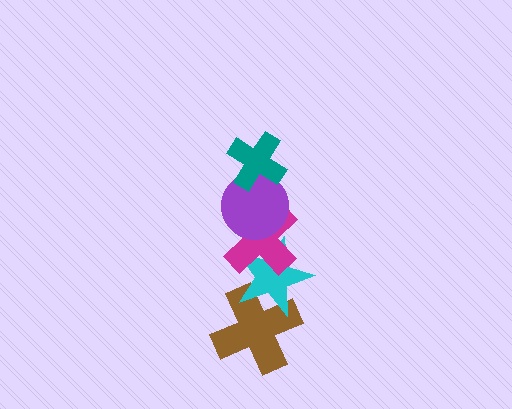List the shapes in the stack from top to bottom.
From top to bottom: the teal cross, the purple circle, the magenta cross, the cyan star, the brown cross.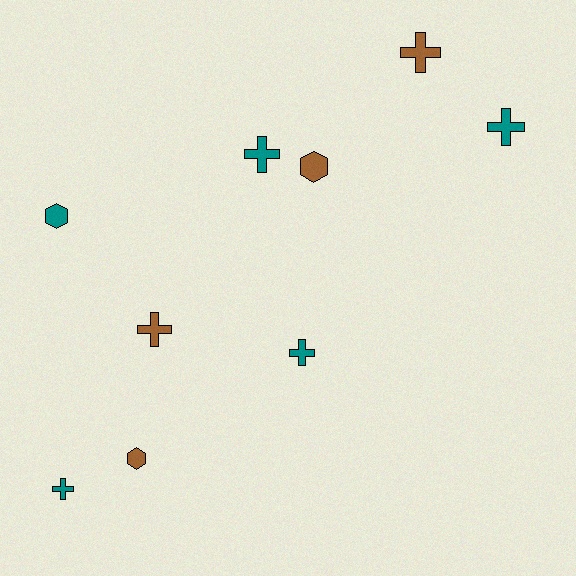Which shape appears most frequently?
Cross, with 6 objects.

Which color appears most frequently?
Teal, with 5 objects.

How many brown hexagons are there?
There are 2 brown hexagons.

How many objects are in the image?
There are 9 objects.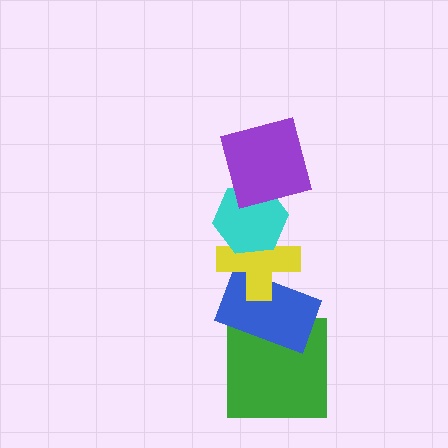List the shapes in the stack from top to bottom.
From top to bottom: the purple square, the cyan hexagon, the yellow cross, the blue rectangle, the green square.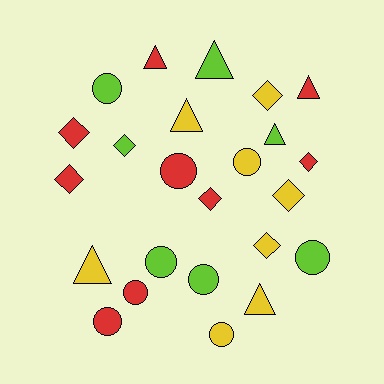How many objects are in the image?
There are 24 objects.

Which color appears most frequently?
Red, with 9 objects.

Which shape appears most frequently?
Circle, with 9 objects.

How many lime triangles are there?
There are 2 lime triangles.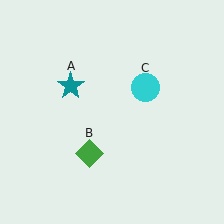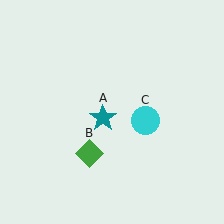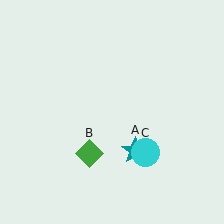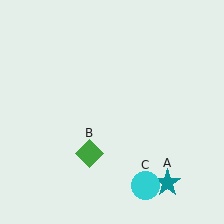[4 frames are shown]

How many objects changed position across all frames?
2 objects changed position: teal star (object A), cyan circle (object C).